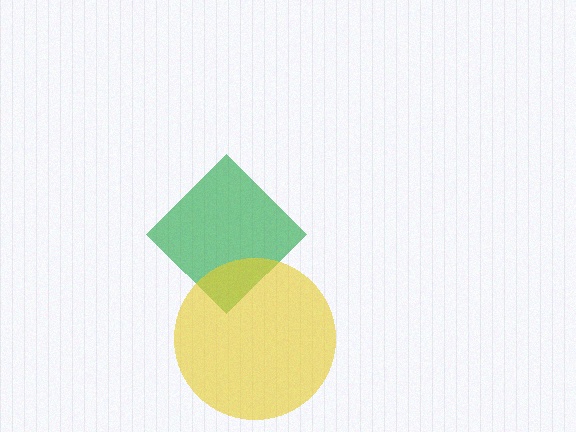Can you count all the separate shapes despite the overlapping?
Yes, there are 2 separate shapes.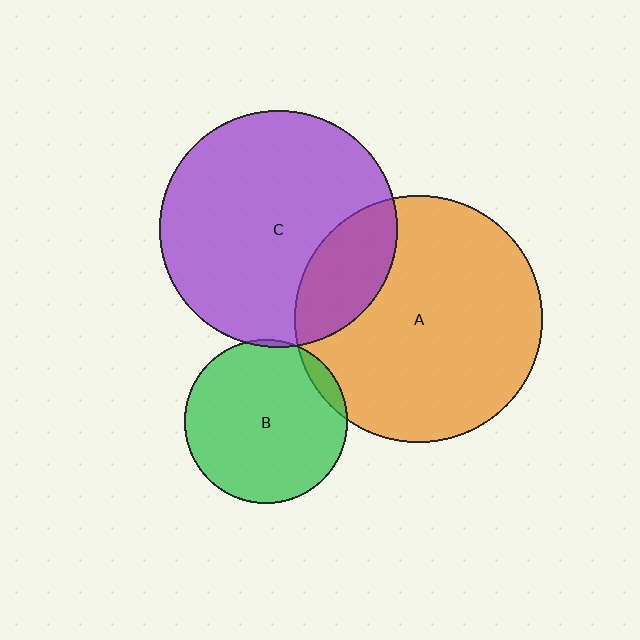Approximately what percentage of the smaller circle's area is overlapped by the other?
Approximately 5%.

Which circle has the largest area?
Circle A (orange).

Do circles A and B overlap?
Yes.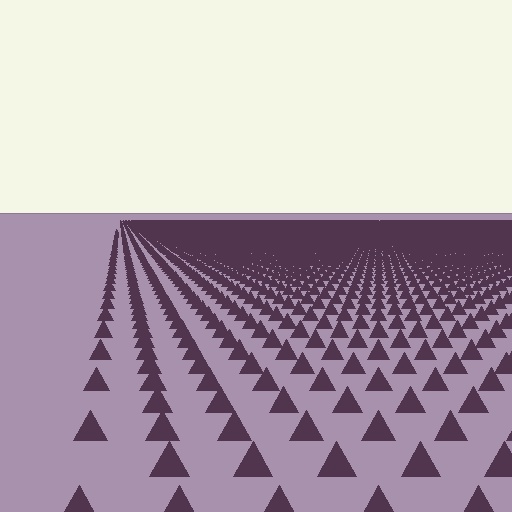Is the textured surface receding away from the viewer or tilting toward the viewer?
The surface is receding away from the viewer. Texture elements get smaller and denser toward the top.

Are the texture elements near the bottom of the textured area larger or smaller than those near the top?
Larger. Near the bottom, elements are closer to the viewer and appear at a bigger on-screen size.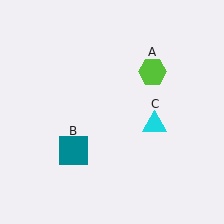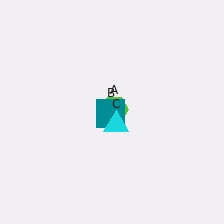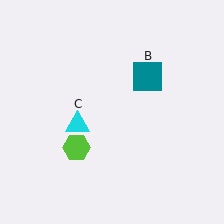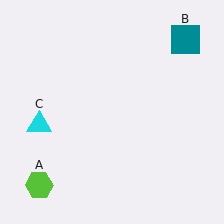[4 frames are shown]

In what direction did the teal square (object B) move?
The teal square (object B) moved up and to the right.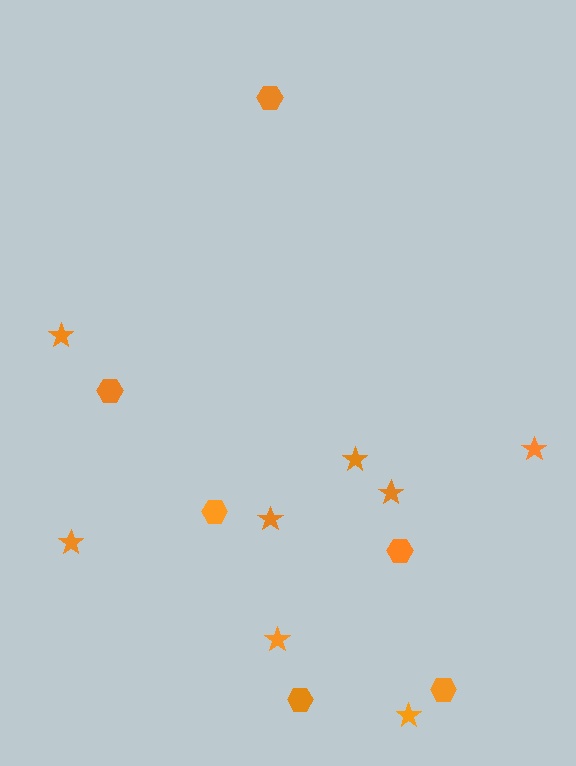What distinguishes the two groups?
There are 2 groups: one group of hexagons (6) and one group of stars (8).